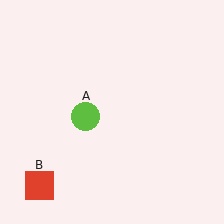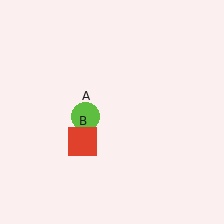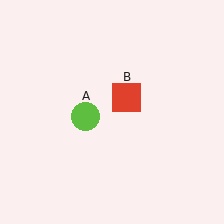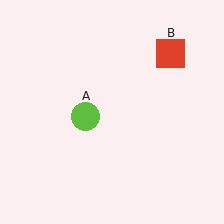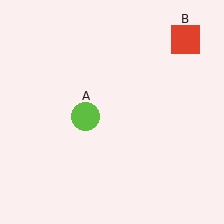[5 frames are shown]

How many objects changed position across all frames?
1 object changed position: red square (object B).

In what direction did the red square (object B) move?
The red square (object B) moved up and to the right.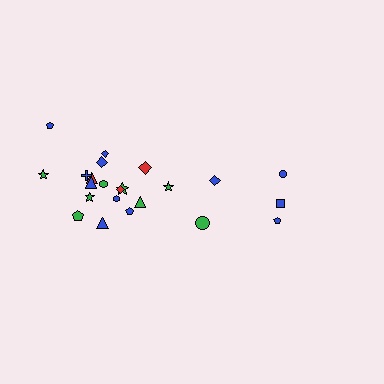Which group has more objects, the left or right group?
The left group.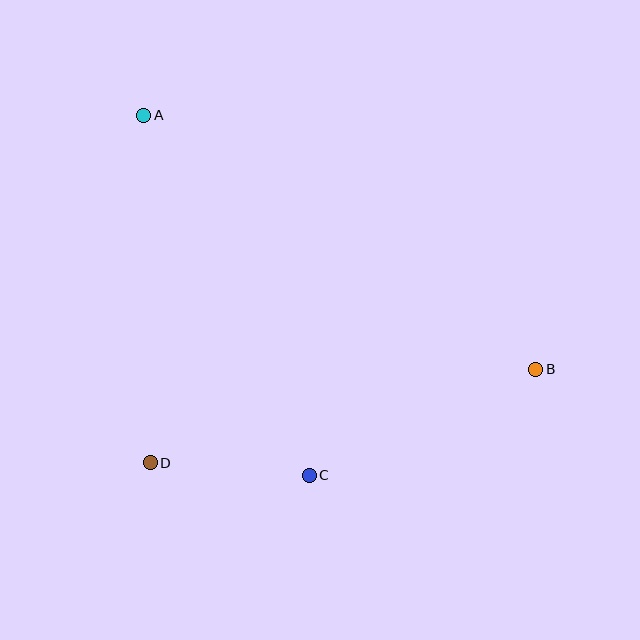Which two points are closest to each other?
Points C and D are closest to each other.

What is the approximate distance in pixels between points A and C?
The distance between A and C is approximately 396 pixels.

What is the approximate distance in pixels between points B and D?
The distance between B and D is approximately 397 pixels.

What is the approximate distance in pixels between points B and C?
The distance between B and C is approximately 250 pixels.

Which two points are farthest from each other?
Points A and B are farthest from each other.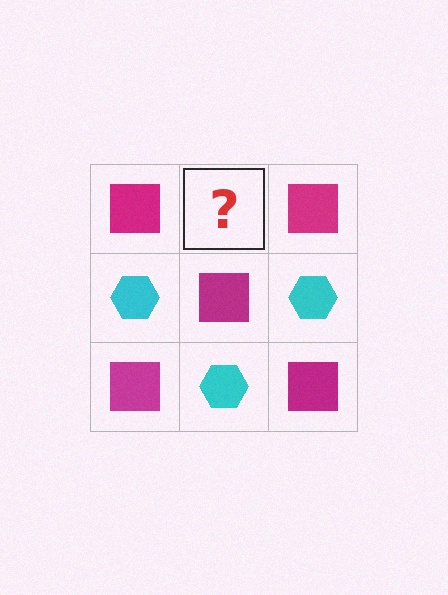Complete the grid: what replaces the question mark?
The question mark should be replaced with a cyan hexagon.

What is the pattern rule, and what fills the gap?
The rule is that it alternates magenta square and cyan hexagon in a checkerboard pattern. The gap should be filled with a cyan hexagon.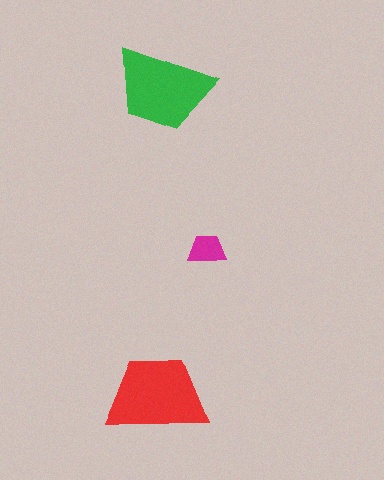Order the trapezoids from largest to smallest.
the red one, the green one, the magenta one.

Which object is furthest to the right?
The magenta trapezoid is rightmost.